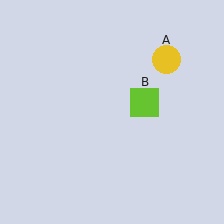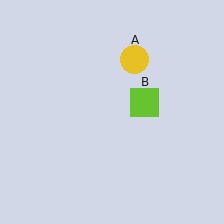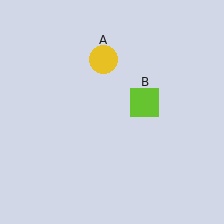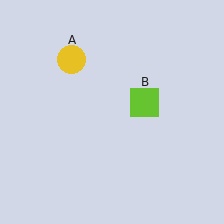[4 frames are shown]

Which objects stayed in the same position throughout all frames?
Lime square (object B) remained stationary.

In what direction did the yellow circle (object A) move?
The yellow circle (object A) moved left.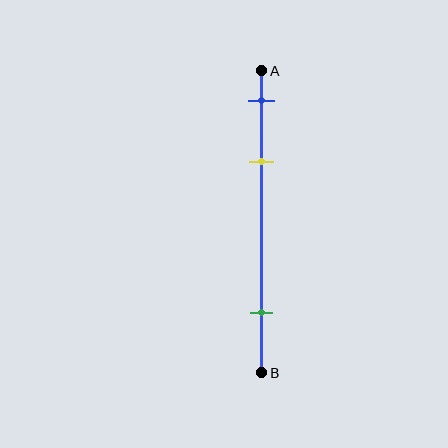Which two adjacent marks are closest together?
The blue and yellow marks are the closest adjacent pair.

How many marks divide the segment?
There are 3 marks dividing the segment.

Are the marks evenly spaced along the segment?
No, the marks are not evenly spaced.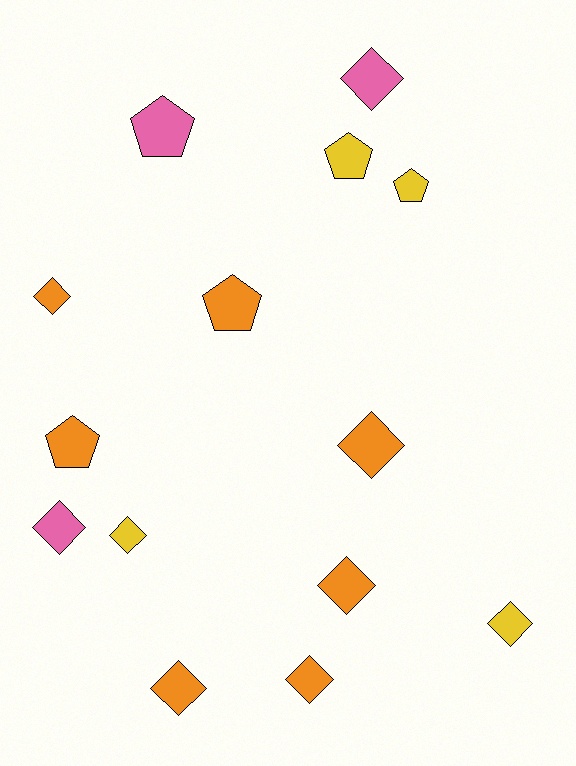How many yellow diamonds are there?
There are 2 yellow diamonds.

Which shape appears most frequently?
Diamond, with 9 objects.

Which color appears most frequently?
Orange, with 7 objects.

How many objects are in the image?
There are 14 objects.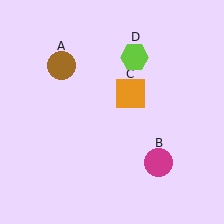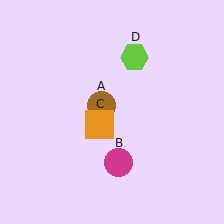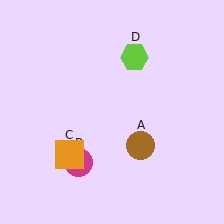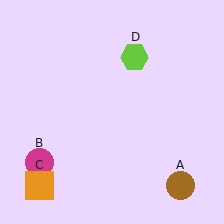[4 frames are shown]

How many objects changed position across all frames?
3 objects changed position: brown circle (object A), magenta circle (object B), orange square (object C).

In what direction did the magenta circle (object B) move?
The magenta circle (object B) moved left.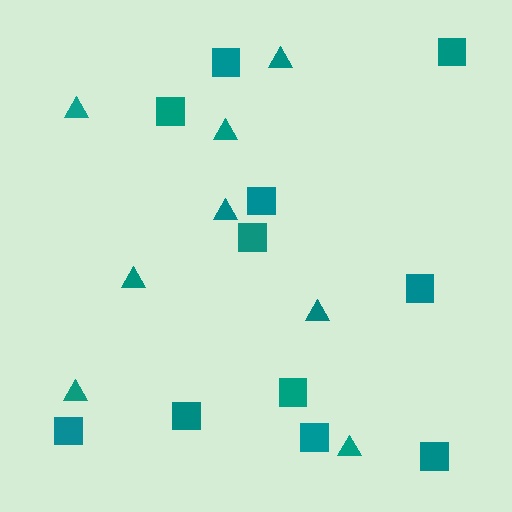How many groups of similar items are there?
There are 2 groups: one group of squares (11) and one group of triangles (8).